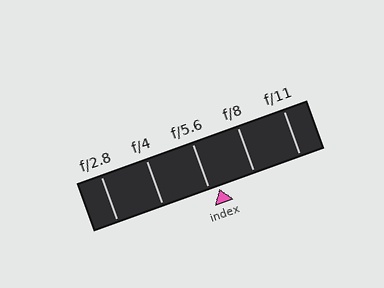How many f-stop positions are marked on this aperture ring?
There are 5 f-stop positions marked.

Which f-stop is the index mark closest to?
The index mark is closest to f/5.6.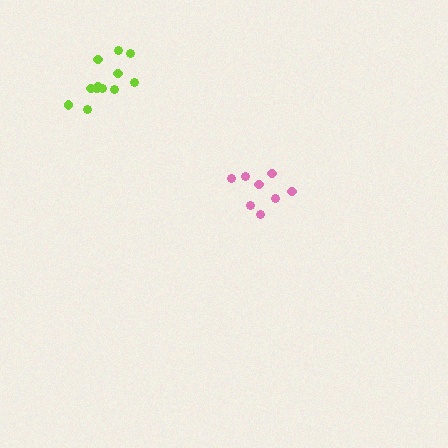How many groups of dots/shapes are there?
There are 2 groups.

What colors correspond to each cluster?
The clusters are colored: pink, lime.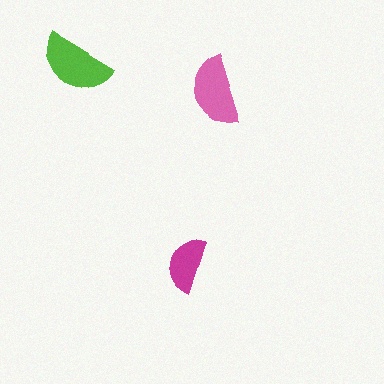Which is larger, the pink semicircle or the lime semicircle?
The lime one.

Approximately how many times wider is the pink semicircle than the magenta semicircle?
About 1.5 times wider.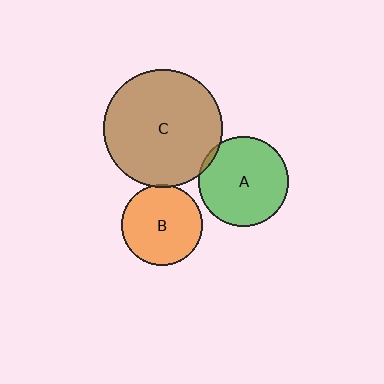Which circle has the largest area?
Circle C (brown).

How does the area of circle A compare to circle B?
Approximately 1.2 times.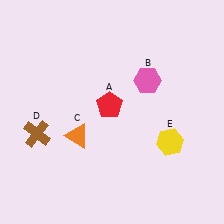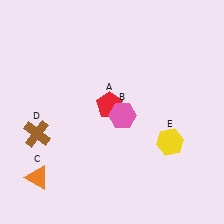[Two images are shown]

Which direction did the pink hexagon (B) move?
The pink hexagon (B) moved down.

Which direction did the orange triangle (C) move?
The orange triangle (C) moved down.